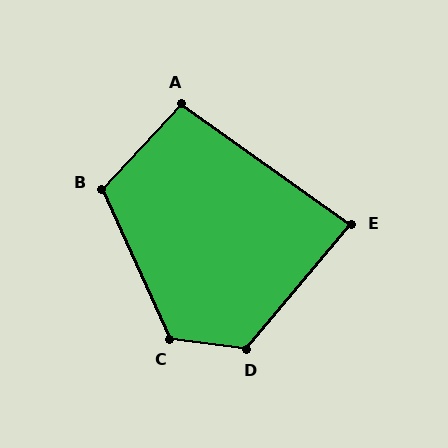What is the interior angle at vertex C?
Approximately 122 degrees (obtuse).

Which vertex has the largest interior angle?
D, at approximately 123 degrees.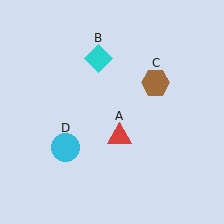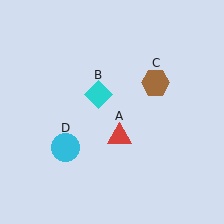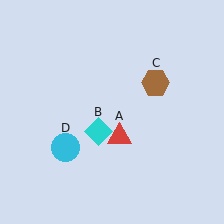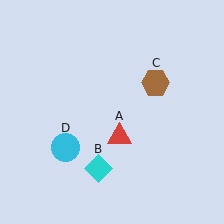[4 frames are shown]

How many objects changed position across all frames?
1 object changed position: cyan diamond (object B).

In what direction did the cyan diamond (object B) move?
The cyan diamond (object B) moved down.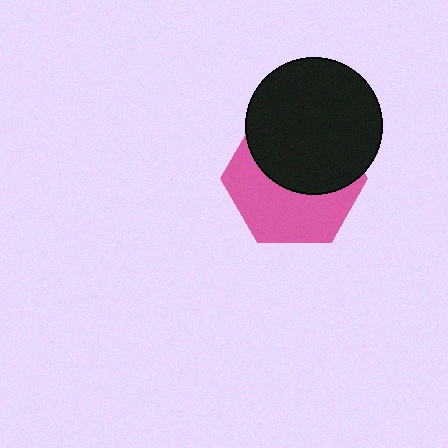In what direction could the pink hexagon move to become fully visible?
The pink hexagon could move down. That would shift it out from behind the black circle entirely.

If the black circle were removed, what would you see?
You would see the complete pink hexagon.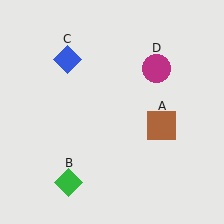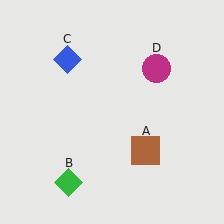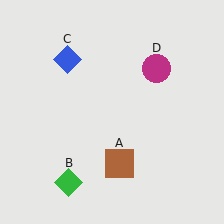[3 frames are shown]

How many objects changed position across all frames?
1 object changed position: brown square (object A).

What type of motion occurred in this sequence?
The brown square (object A) rotated clockwise around the center of the scene.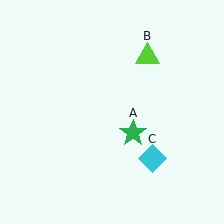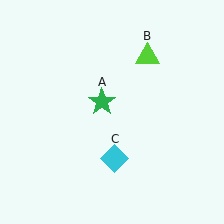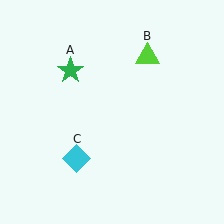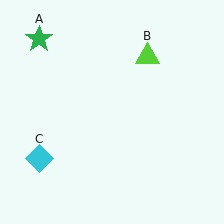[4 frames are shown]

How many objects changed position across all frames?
2 objects changed position: green star (object A), cyan diamond (object C).